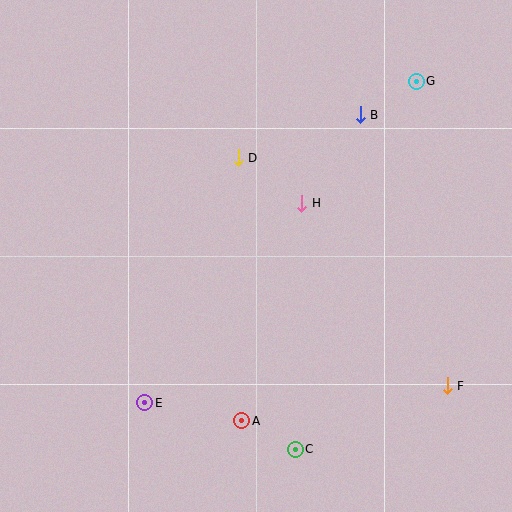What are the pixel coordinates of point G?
Point G is at (416, 81).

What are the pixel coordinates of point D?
Point D is at (238, 158).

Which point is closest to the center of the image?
Point H at (302, 203) is closest to the center.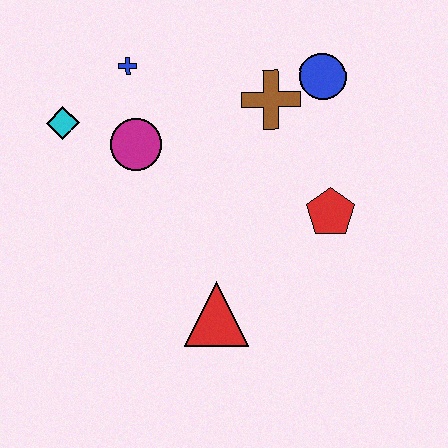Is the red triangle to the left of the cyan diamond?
No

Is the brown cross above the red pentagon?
Yes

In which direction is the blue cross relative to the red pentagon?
The blue cross is to the left of the red pentagon.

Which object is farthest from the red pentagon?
The cyan diamond is farthest from the red pentagon.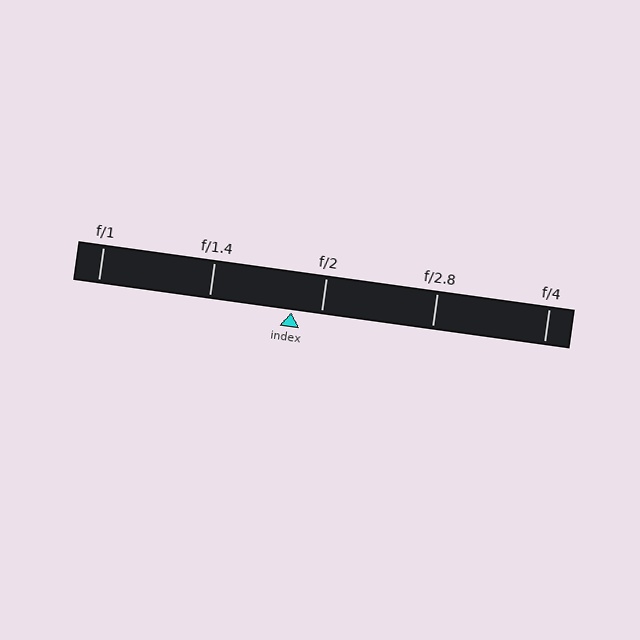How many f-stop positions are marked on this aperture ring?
There are 5 f-stop positions marked.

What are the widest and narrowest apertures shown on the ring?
The widest aperture shown is f/1 and the narrowest is f/4.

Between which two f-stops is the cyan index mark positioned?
The index mark is between f/1.4 and f/2.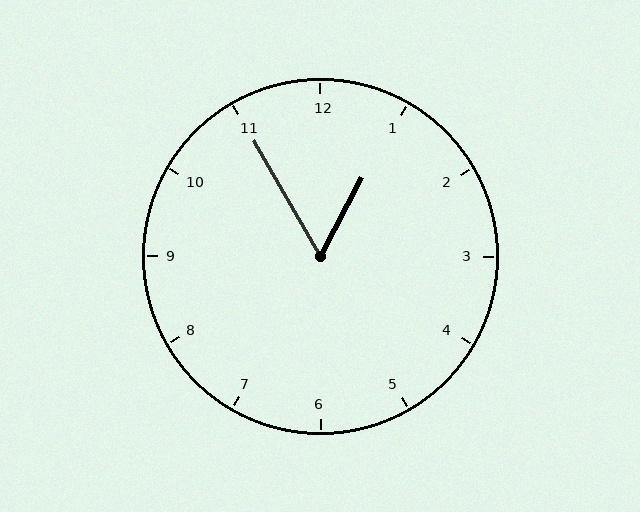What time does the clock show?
12:55.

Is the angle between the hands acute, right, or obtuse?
It is acute.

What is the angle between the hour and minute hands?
Approximately 58 degrees.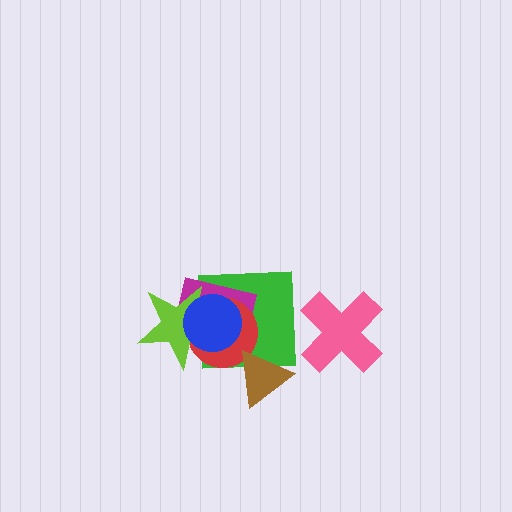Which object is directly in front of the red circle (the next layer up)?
The lime star is directly in front of the red circle.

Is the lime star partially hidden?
Yes, it is partially covered by another shape.